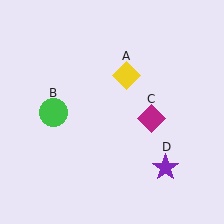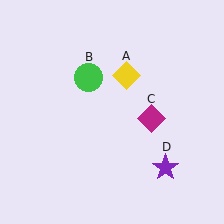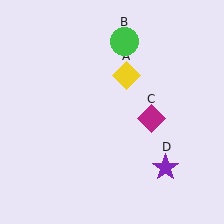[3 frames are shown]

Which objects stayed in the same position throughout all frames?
Yellow diamond (object A) and magenta diamond (object C) and purple star (object D) remained stationary.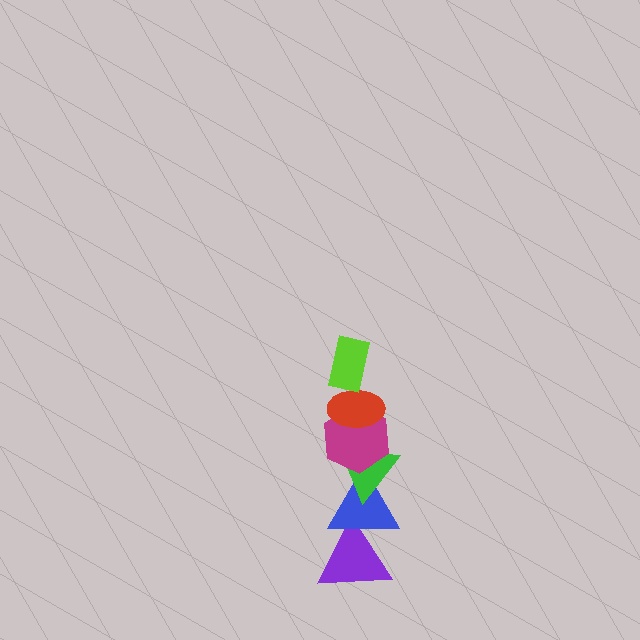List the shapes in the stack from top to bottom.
From top to bottom: the lime rectangle, the red ellipse, the magenta hexagon, the green triangle, the blue triangle, the purple triangle.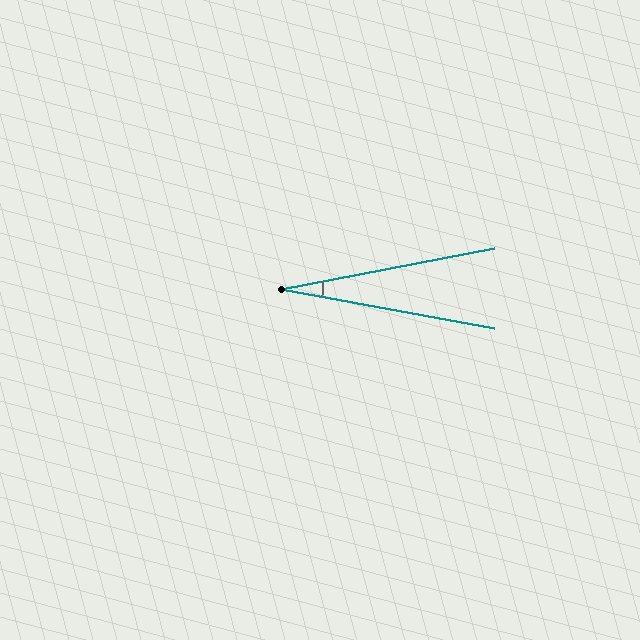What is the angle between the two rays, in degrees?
Approximately 21 degrees.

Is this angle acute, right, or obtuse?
It is acute.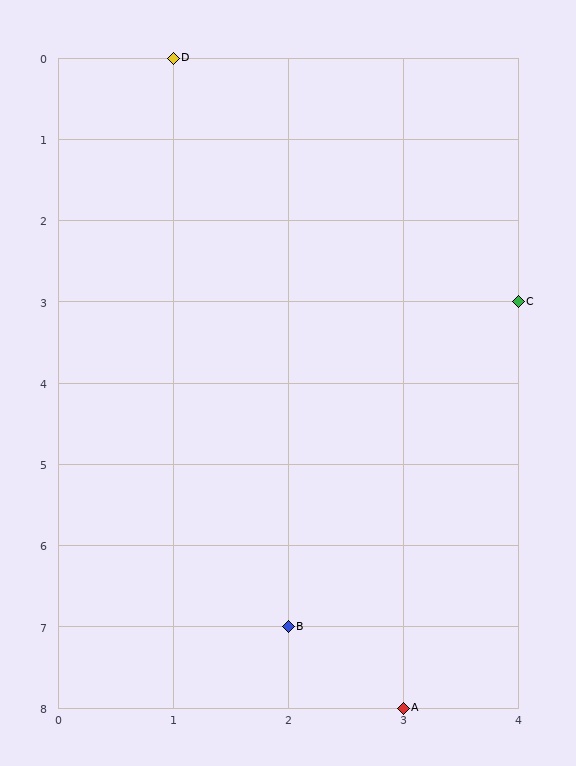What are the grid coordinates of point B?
Point B is at grid coordinates (2, 7).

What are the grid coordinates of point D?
Point D is at grid coordinates (1, 0).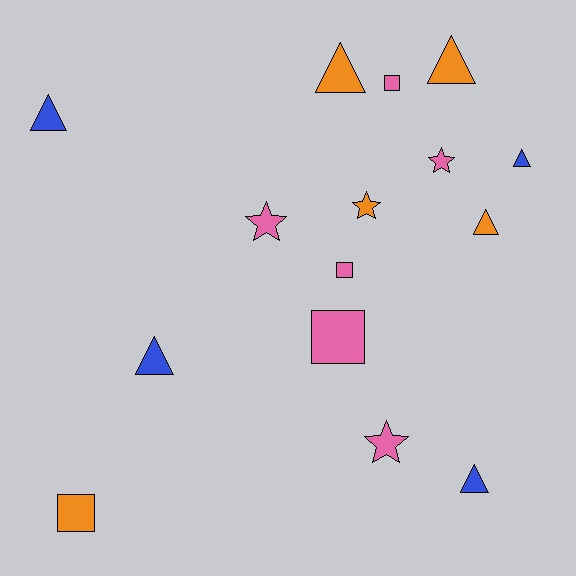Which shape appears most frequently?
Triangle, with 7 objects.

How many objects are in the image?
There are 15 objects.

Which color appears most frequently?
Pink, with 6 objects.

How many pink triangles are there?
There are no pink triangles.